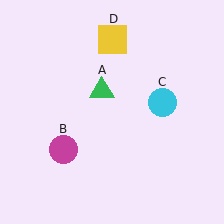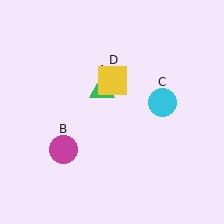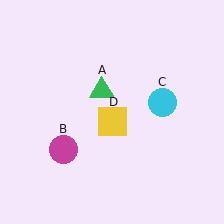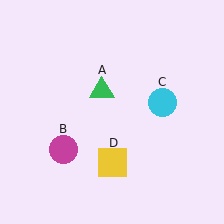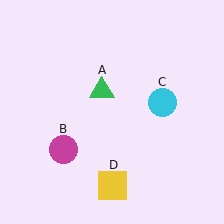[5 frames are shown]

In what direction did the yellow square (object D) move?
The yellow square (object D) moved down.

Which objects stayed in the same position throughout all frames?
Green triangle (object A) and magenta circle (object B) and cyan circle (object C) remained stationary.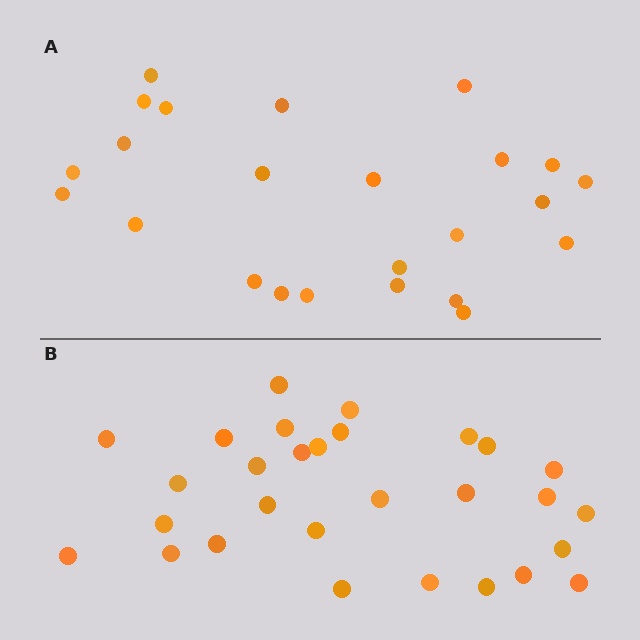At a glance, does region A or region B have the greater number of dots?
Region B (the bottom region) has more dots.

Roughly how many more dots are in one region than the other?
Region B has about 5 more dots than region A.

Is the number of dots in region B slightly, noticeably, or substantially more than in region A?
Region B has only slightly more — the two regions are fairly close. The ratio is roughly 1.2 to 1.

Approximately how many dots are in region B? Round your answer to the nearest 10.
About 30 dots. (The exact count is 29, which rounds to 30.)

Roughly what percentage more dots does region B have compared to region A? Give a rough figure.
About 20% more.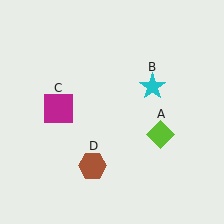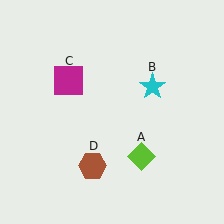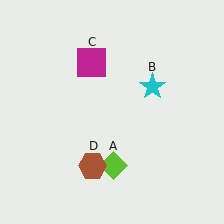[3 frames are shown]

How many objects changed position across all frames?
2 objects changed position: lime diamond (object A), magenta square (object C).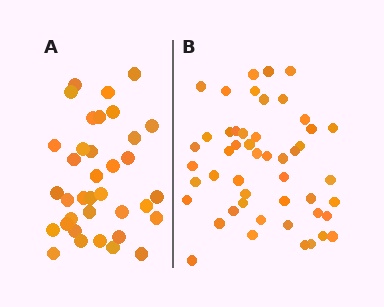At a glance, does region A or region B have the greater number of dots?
Region B (the right region) has more dots.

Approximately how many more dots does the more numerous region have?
Region B has approximately 15 more dots than region A.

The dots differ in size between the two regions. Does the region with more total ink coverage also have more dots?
No. Region A has more total ink coverage because its dots are larger, but region B actually contains more individual dots. Total area can be misleading — the number of items is what matters here.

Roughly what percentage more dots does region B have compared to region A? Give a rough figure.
About 35% more.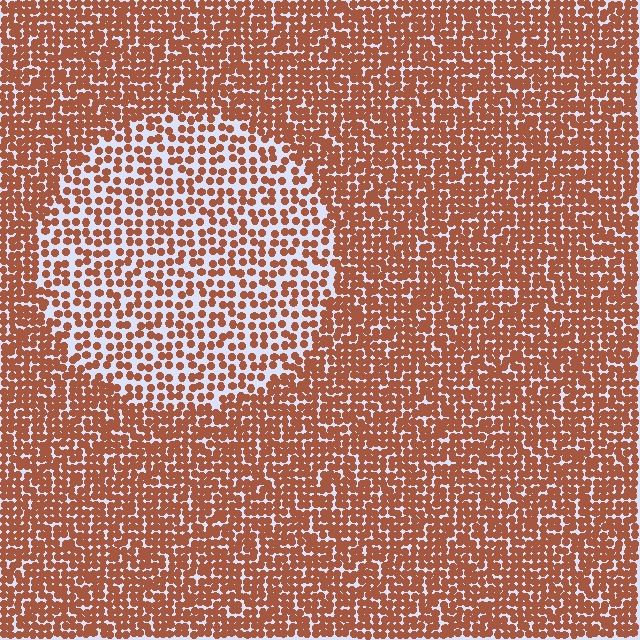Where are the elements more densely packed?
The elements are more densely packed outside the circle boundary.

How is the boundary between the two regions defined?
The boundary is defined by a change in element density (approximately 1.8x ratio). All elements are the same color, size, and shape.